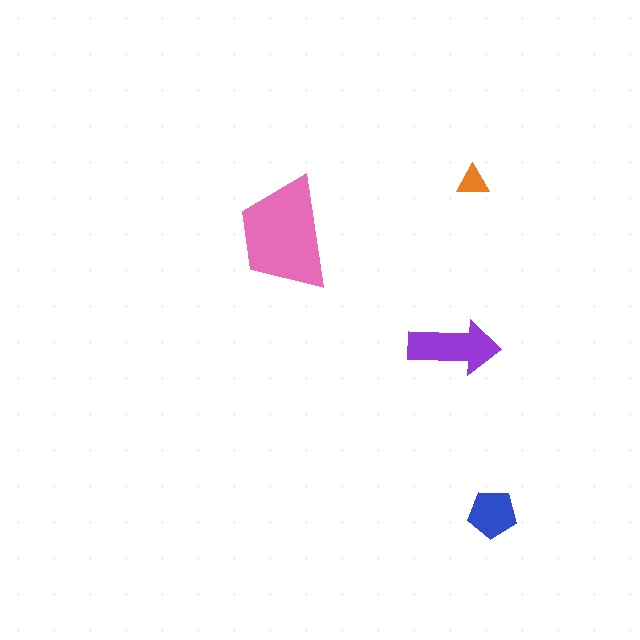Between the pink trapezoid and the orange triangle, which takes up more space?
The pink trapezoid.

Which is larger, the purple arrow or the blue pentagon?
The purple arrow.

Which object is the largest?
The pink trapezoid.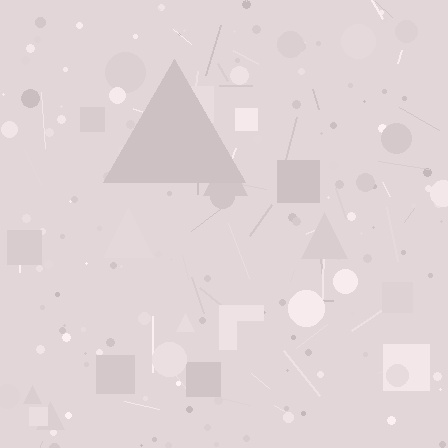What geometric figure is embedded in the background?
A triangle is embedded in the background.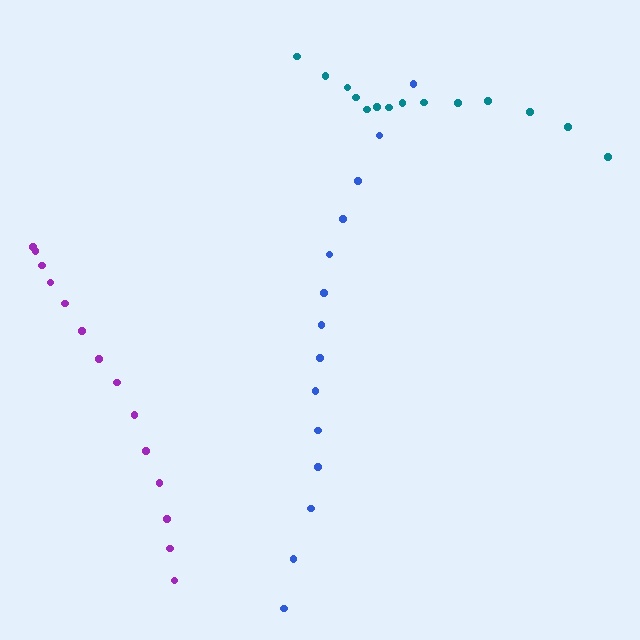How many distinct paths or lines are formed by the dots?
There are 3 distinct paths.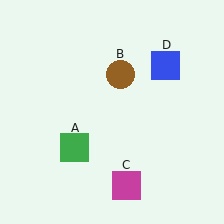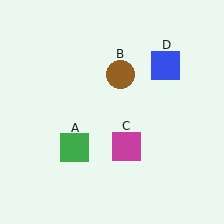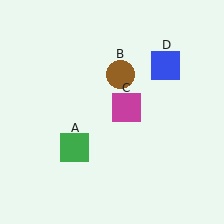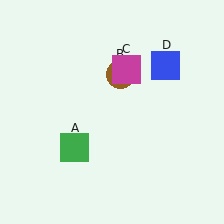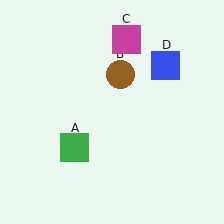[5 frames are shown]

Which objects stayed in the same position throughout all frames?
Green square (object A) and brown circle (object B) and blue square (object D) remained stationary.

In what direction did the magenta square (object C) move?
The magenta square (object C) moved up.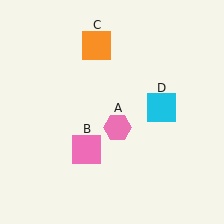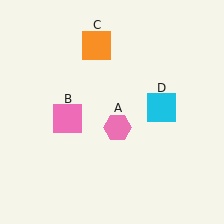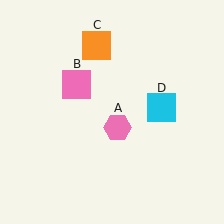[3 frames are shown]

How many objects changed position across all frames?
1 object changed position: pink square (object B).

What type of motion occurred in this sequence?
The pink square (object B) rotated clockwise around the center of the scene.